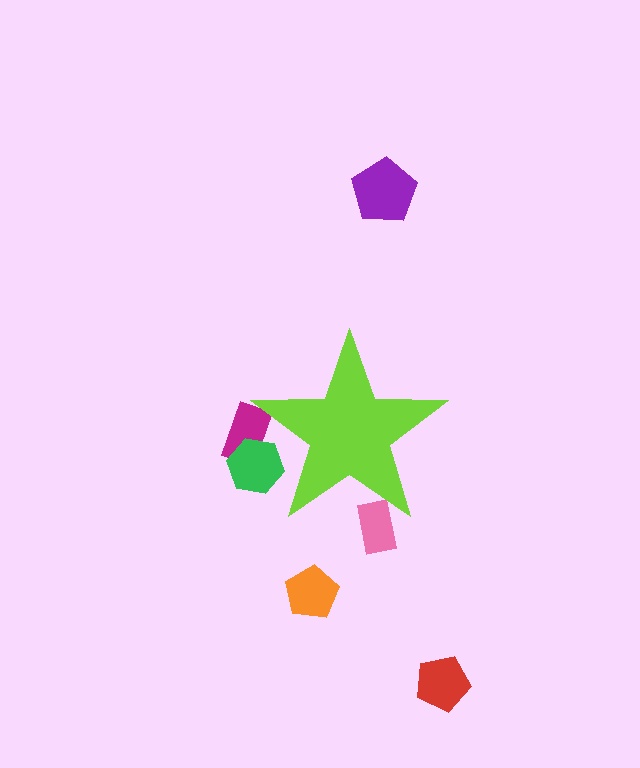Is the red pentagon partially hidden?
No, the red pentagon is fully visible.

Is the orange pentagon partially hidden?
No, the orange pentagon is fully visible.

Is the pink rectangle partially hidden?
Yes, the pink rectangle is partially hidden behind the lime star.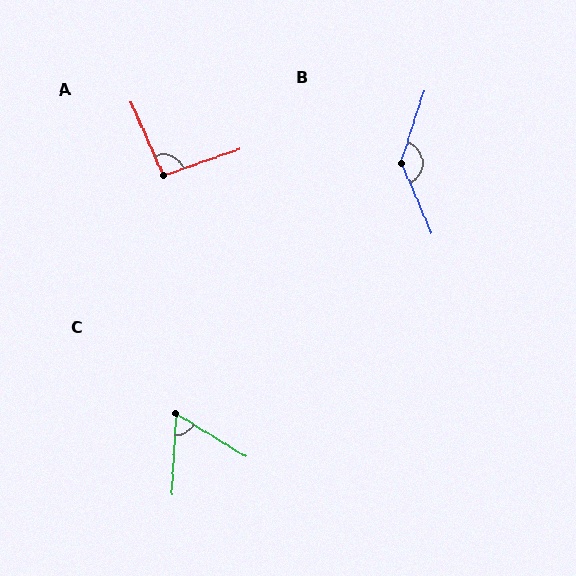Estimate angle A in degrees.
Approximately 95 degrees.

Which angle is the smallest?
C, at approximately 62 degrees.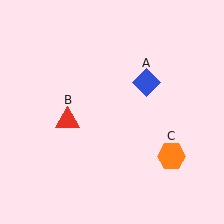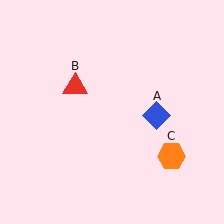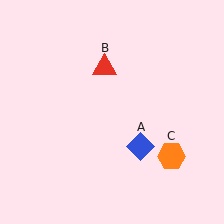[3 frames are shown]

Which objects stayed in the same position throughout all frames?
Orange hexagon (object C) remained stationary.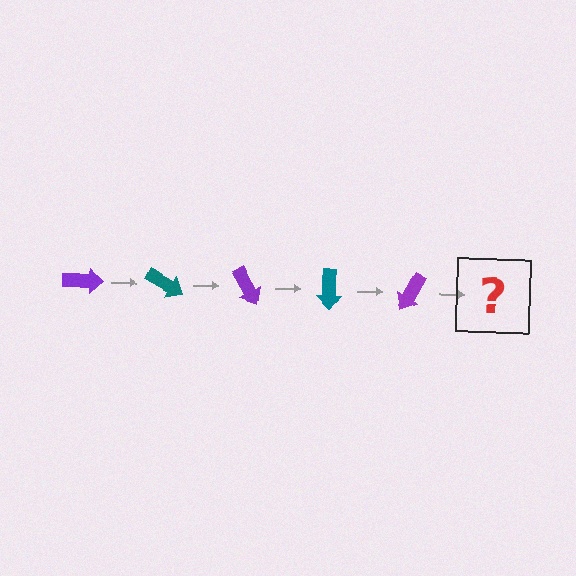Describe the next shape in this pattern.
It should be a teal arrow, rotated 150 degrees from the start.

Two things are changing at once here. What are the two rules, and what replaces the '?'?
The two rules are that it rotates 30 degrees each step and the color cycles through purple and teal. The '?' should be a teal arrow, rotated 150 degrees from the start.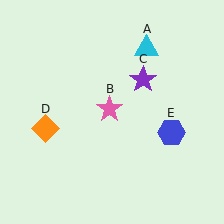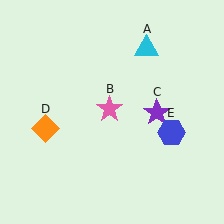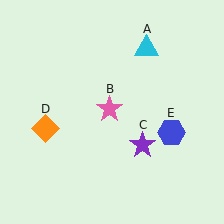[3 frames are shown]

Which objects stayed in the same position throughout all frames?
Cyan triangle (object A) and pink star (object B) and orange diamond (object D) and blue hexagon (object E) remained stationary.